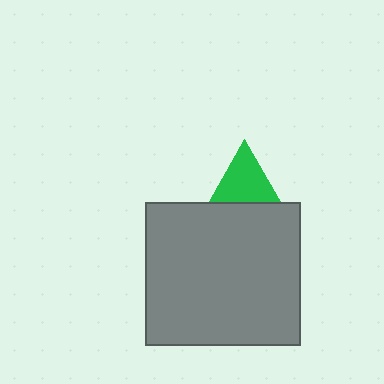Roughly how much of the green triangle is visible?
About half of it is visible (roughly 64%).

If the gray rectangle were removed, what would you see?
You would see the complete green triangle.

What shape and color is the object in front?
The object in front is a gray rectangle.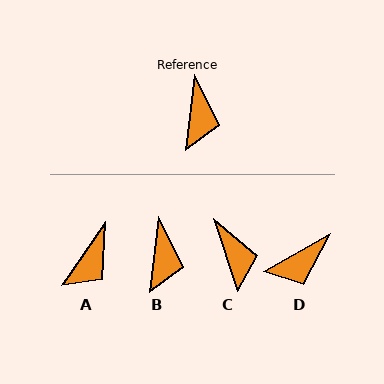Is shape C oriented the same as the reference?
No, it is off by about 25 degrees.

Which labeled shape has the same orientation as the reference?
B.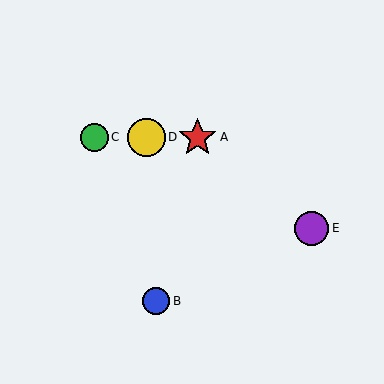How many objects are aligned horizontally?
3 objects (A, C, D) are aligned horizontally.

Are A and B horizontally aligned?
No, A is at y≈138 and B is at y≈301.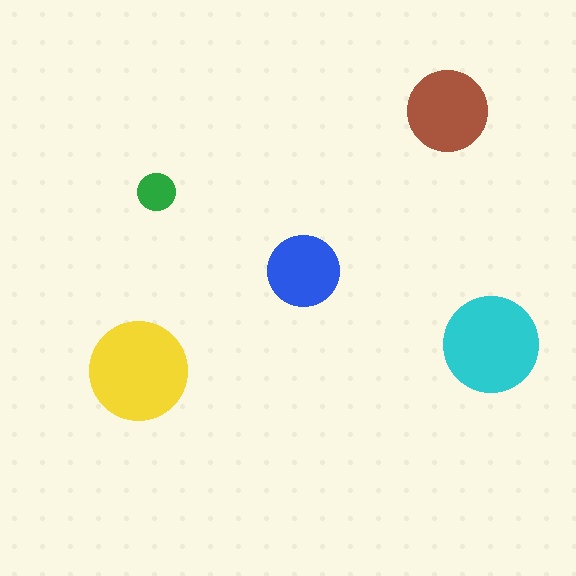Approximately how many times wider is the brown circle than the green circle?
About 2 times wider.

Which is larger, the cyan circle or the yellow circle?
The yellow one.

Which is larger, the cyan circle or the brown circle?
The cyan one.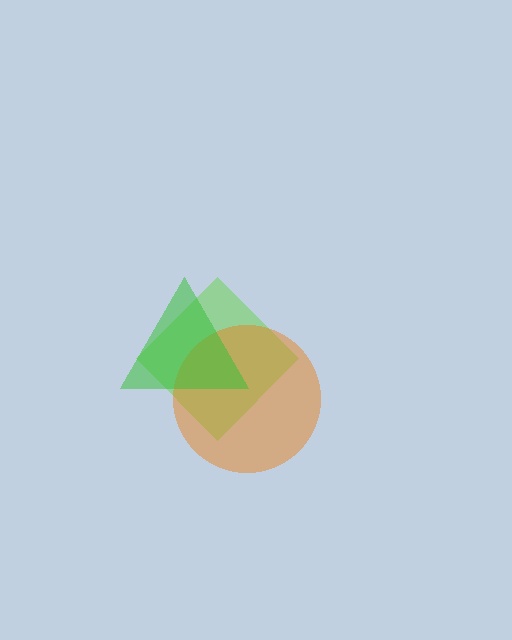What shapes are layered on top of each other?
The layered shapes are: a lime diamond, an orange circle, a green triangle.